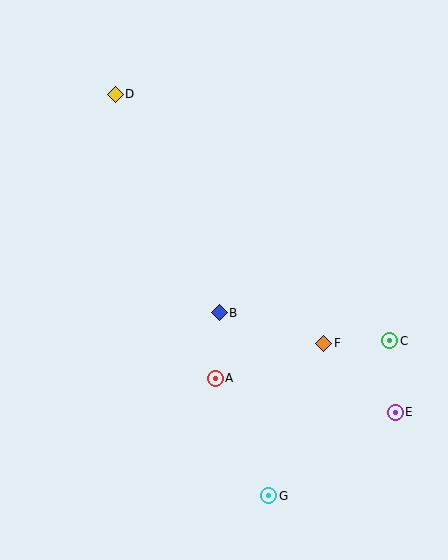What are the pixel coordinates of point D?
Point D is at (115, 94).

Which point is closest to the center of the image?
Point B at (219, 313) is closest to the center.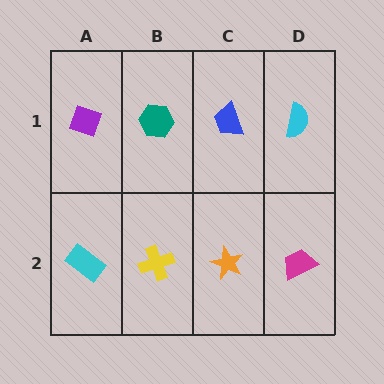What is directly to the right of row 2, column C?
A magenta trapezoid.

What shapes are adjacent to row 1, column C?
An orange star (row 2, column C), a teal hexagon (row 1, column B), a cyan semicircle (row 1, column D).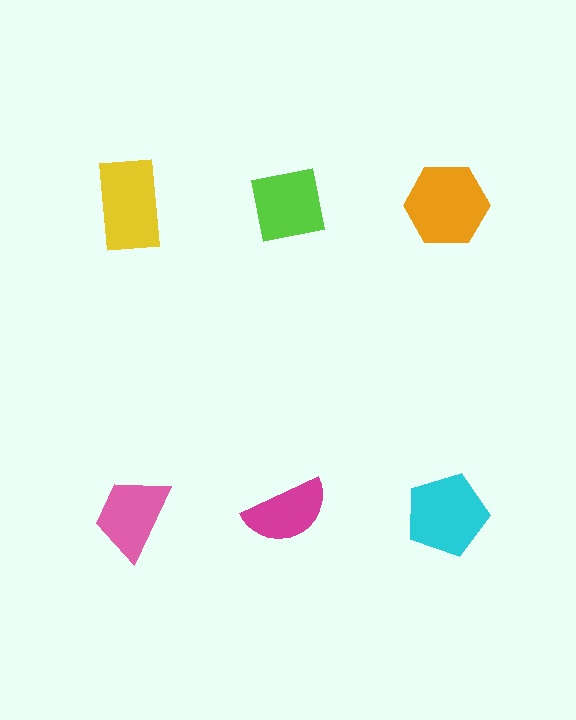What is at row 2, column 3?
A cyan pentagon.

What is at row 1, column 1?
A yellow rectangle.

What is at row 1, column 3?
An orange hexagon.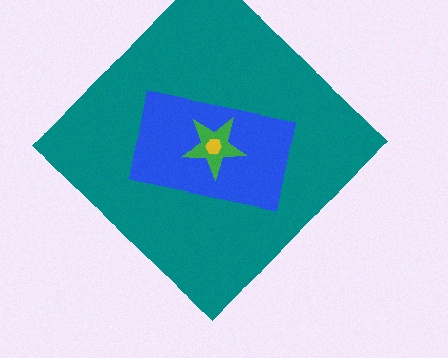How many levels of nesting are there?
4.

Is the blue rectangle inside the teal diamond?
Yes.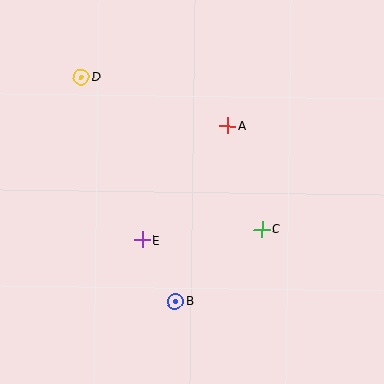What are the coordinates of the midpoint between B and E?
The midpoint between B and E is at (159, 270).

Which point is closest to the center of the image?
Point E at (143, 240) is closest to the center.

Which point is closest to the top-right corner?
Point A is closest to the top-right corner.